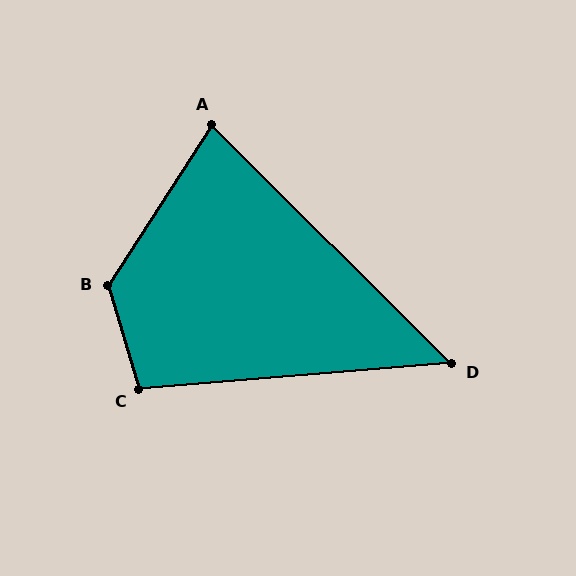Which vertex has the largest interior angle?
B, at approximately 130 degrees.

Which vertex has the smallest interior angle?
D, at approximately 50 degrees.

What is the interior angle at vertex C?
Approximately 102 degrees (obtuse).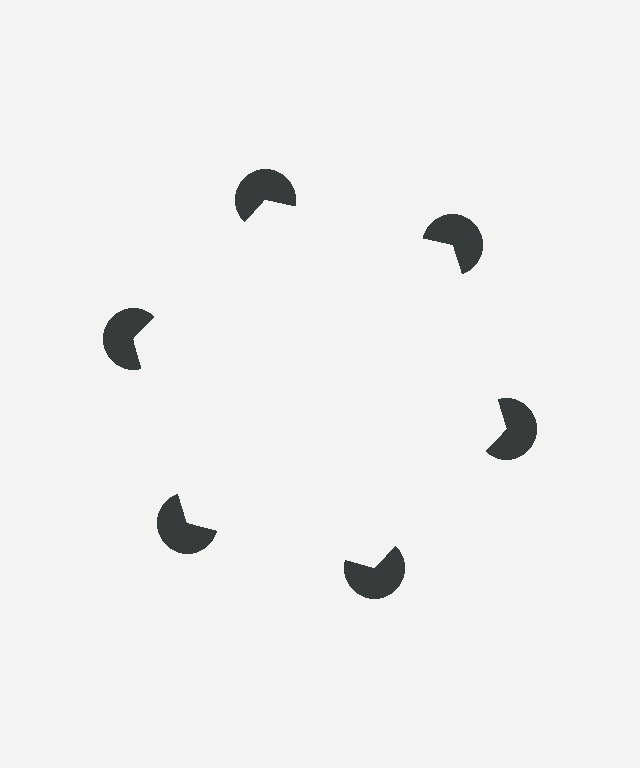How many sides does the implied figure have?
6 sides.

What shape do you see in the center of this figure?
An illusory hexagon — its edges are inferred from the aligned wedge cuts in the pac-man discs, not physically drawn.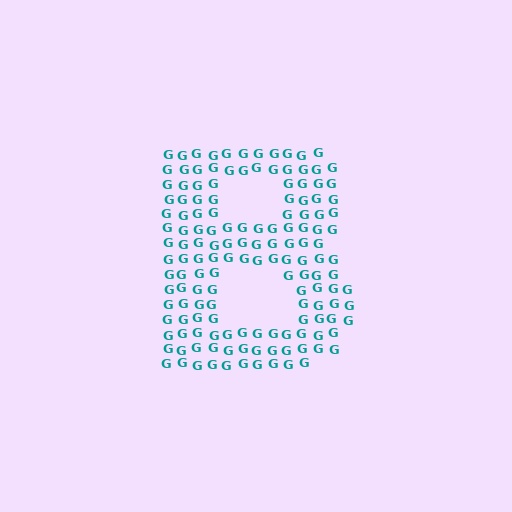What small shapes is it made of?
It is made of small letter G's.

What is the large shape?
The large shape is the letter B.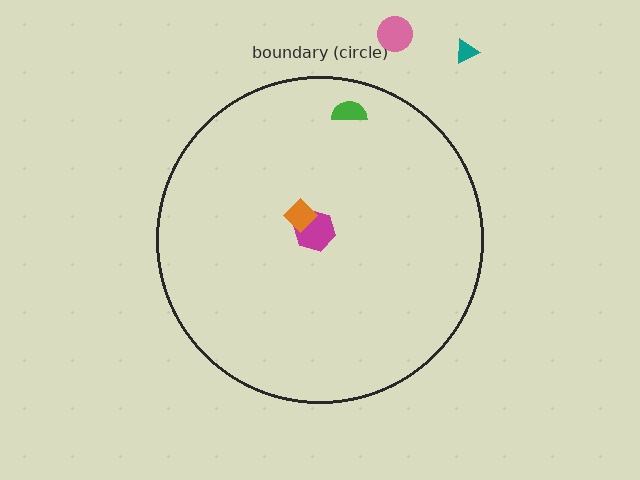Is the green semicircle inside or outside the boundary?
Inside.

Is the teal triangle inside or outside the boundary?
Outside.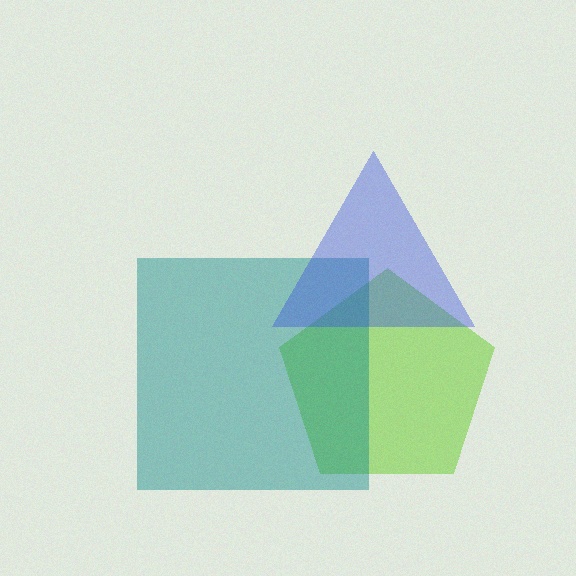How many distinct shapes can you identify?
There are 3 distinct shapes: a lime pentagon, a teal square, a blue triangle.